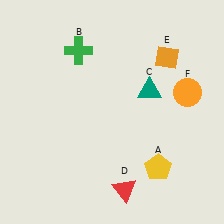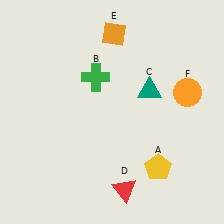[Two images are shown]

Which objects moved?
The objects that moved are: the green cross (B), the orange diamond (E).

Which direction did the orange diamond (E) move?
The orange diamond (E) moved left.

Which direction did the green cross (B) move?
The green cross (B) moved down.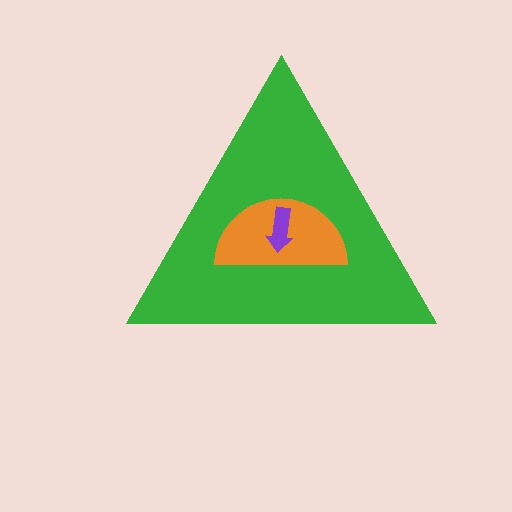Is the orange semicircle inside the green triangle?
Yes.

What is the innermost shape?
The purple arrow.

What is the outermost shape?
The green triangle.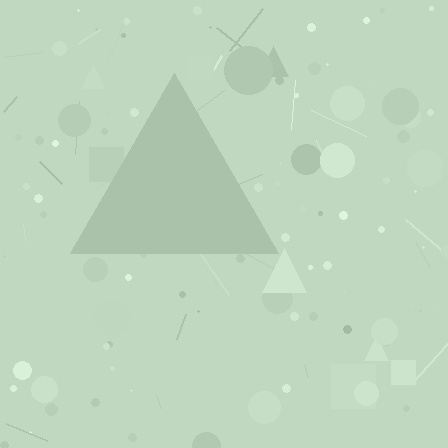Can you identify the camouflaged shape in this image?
The camouflaged shape is a triangle.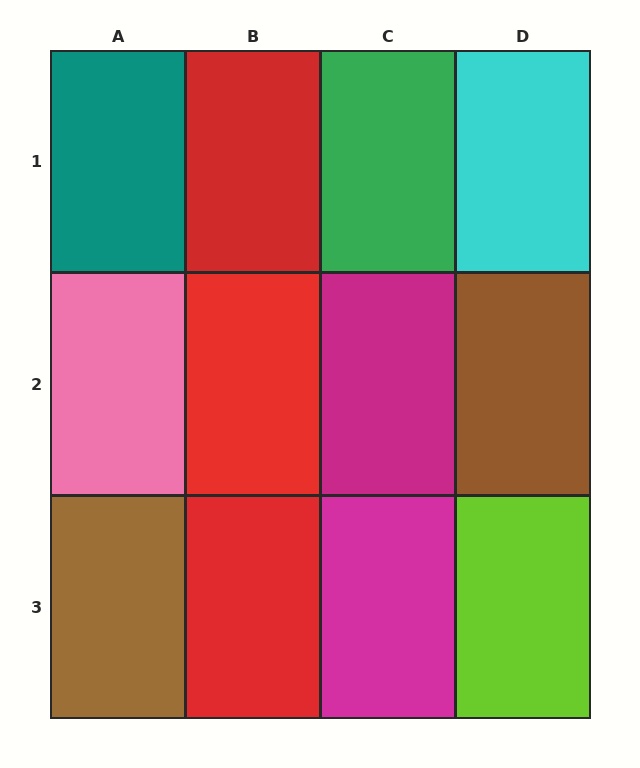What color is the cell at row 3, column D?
Lime.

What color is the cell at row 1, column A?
Teal.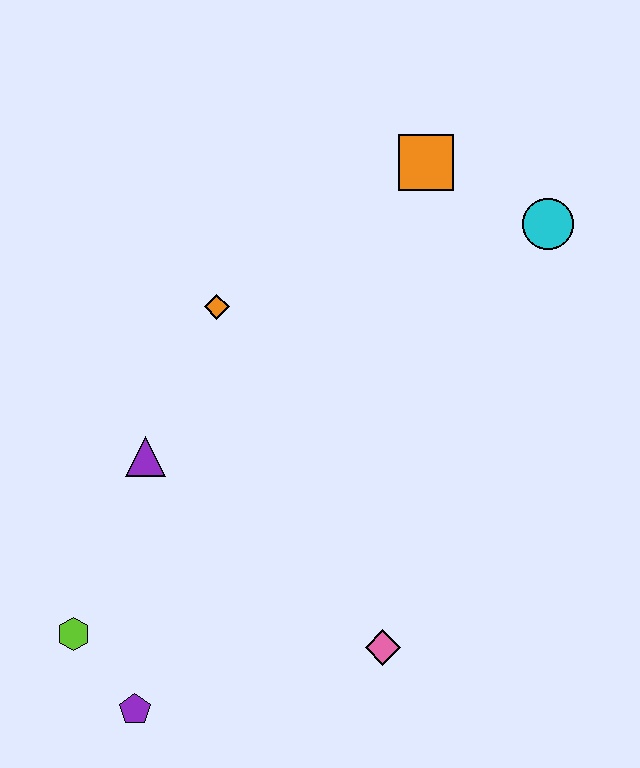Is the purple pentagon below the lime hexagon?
Yes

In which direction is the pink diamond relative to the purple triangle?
The pink diamond is to the right of the purple triangle.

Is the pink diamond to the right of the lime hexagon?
Yes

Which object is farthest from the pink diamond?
The orange square is farthest from the pink diamond.